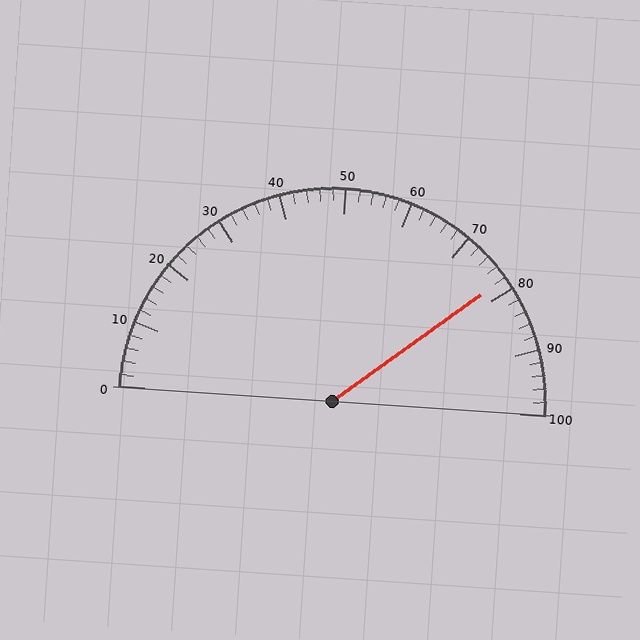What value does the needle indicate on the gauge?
The needle indicates approximately 78.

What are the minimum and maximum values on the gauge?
The gauge ranges from 0 to 100.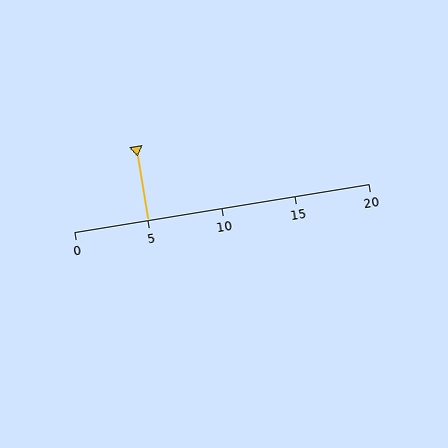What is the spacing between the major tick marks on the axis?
The major ticks are spaced 5 apart.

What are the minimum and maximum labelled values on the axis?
The axis runs from 0 to 20.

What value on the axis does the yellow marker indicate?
The marker indicates approximately 5.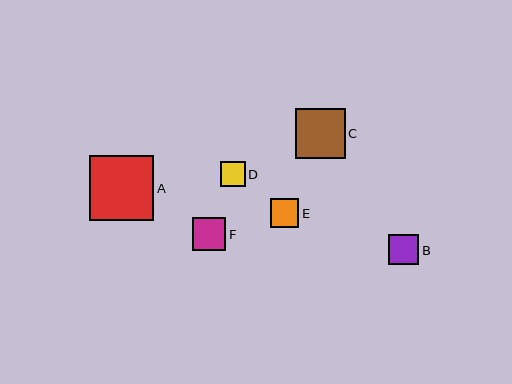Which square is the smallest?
Square D is the smallest with a size of approximately 25 pixels.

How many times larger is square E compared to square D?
Square E is approximately 1.1 times the size of square D.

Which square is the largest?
Square A is the largest with a size of approximately 65 pixels.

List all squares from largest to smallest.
From largest to smallest: A, C, F, B, E, D.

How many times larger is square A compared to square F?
Square A is approximately 2.0 times the size of square F.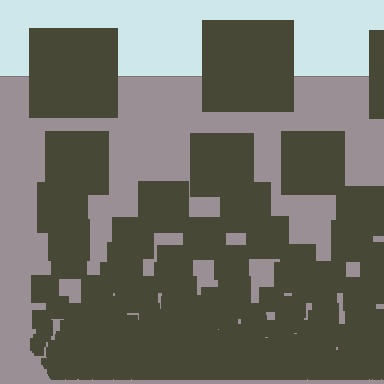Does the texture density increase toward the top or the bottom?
Density increases toward the bottom.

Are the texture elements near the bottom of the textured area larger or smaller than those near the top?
Smaller. The gradient is inverted — elements near the bottom are smaller and denser.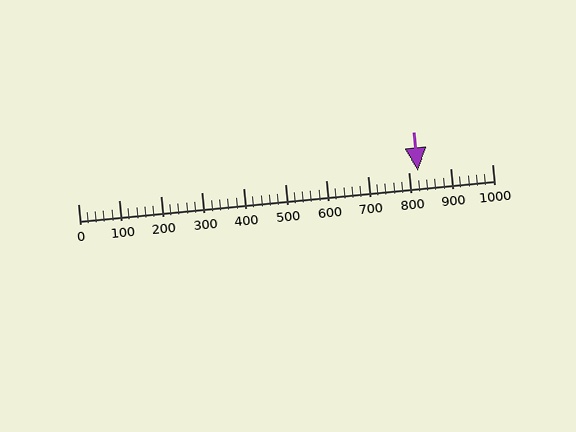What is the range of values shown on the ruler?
The ruler shows values from 0 to 1000.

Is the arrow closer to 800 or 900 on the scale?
The arrow is closer to 800.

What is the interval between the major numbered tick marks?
The major tick marks are spaced 100 units apart.